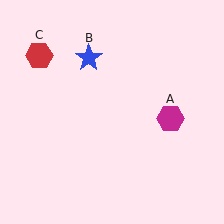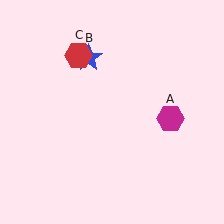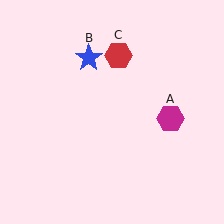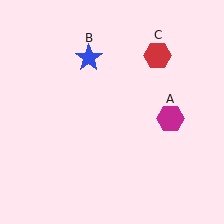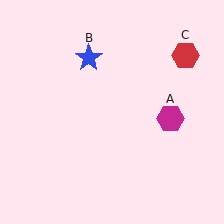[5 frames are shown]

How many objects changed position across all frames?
1 object changed position: red hexagon (object C).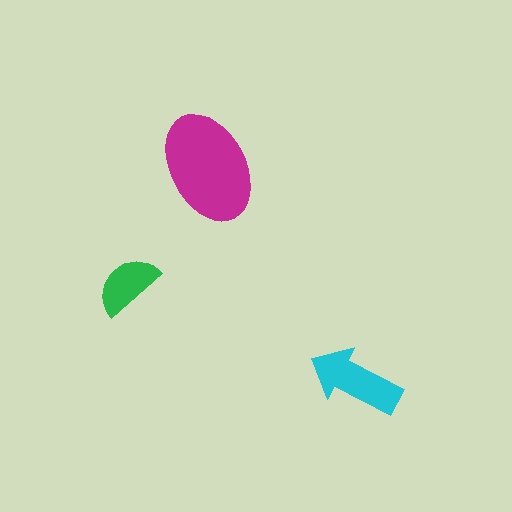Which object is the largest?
The magenta ellipse.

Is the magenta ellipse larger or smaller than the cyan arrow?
Larger.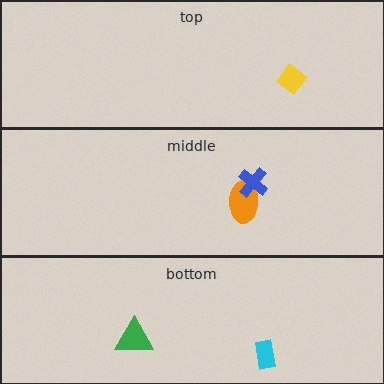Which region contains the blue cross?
The middle region.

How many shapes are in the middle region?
2.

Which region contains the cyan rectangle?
The bottom region.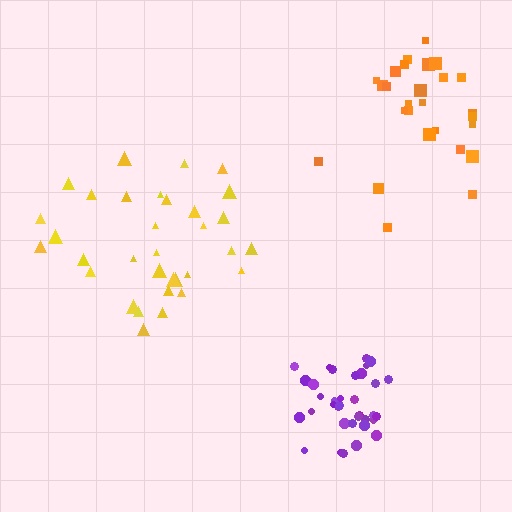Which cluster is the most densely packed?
Purple.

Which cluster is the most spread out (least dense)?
Orange.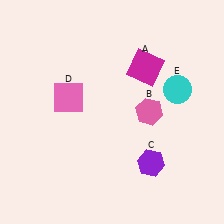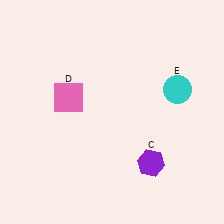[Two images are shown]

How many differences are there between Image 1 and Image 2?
There are 2 differences between the two images.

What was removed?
The pink hexagon (B), the magenta square (A) were removed in Image 2.